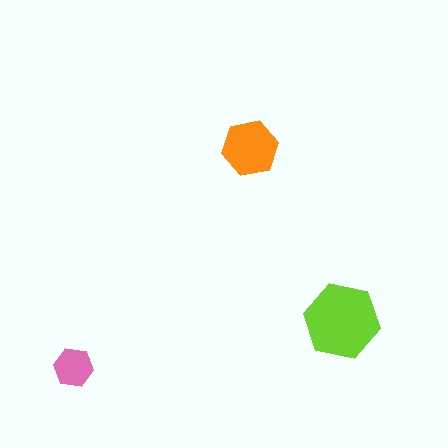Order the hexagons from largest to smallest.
the lime one, the orange one, the pink one.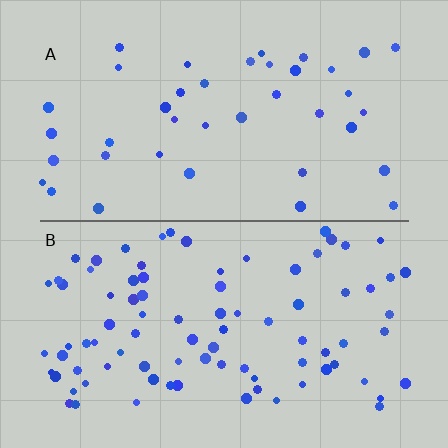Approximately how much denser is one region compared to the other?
Approximately 2.1× — region B over region A.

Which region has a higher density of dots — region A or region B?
B (the bottom).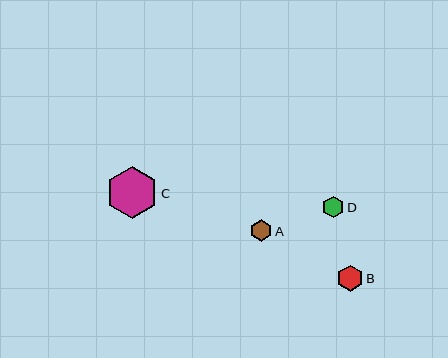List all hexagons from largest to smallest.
From largest to smallest: C, B, A, D.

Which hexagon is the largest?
Hexagon C is the largest with a size of approximately 52 pixels.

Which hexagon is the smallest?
Hexagon D is the smallest with a size of approximately 21 pixels.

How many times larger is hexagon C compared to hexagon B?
Hexagon C is approximately 2.0 times the size of hexagon B.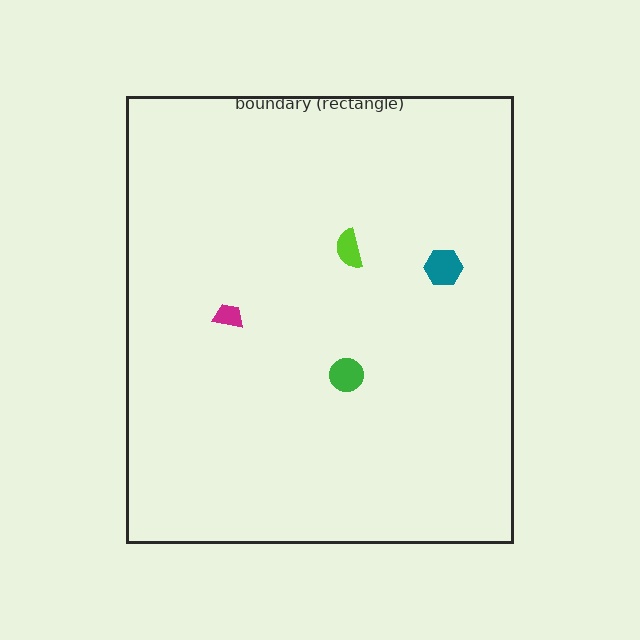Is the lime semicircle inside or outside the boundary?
Inside.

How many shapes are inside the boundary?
4 inside, 0 outside.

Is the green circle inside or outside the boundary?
Inside.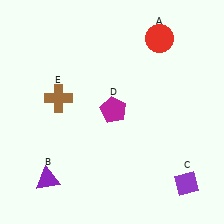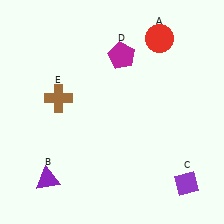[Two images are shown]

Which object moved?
The magenta pentagon (D) moved up.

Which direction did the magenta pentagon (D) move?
The magenta pentagon (D) moved up.